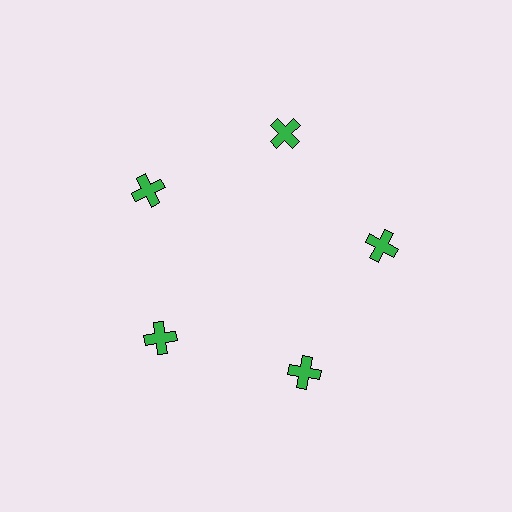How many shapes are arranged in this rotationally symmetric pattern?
There are 5 shapes, arranged in 5 groups of 1.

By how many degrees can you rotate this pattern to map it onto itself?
The pattern maps onto itself every 72 degrees of rotation.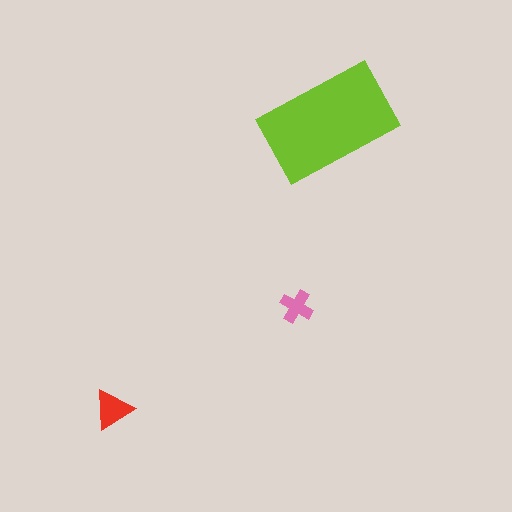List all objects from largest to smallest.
The lime rectangle, the red triangle, the pink cross.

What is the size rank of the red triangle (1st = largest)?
2nd.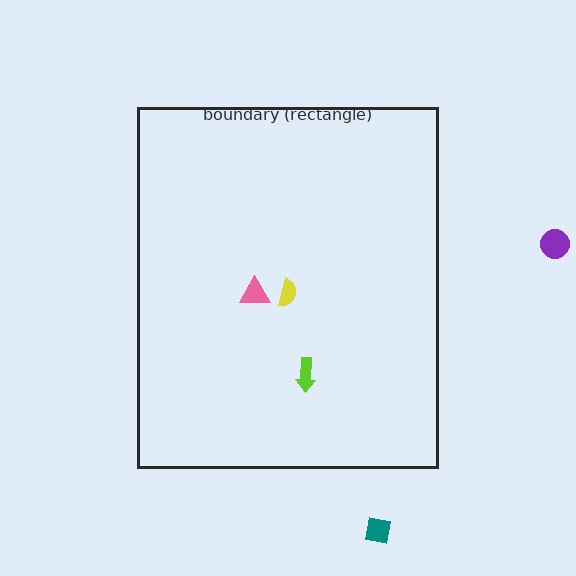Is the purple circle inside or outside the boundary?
Outside.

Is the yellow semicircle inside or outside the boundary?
Inside.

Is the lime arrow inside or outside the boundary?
Inside.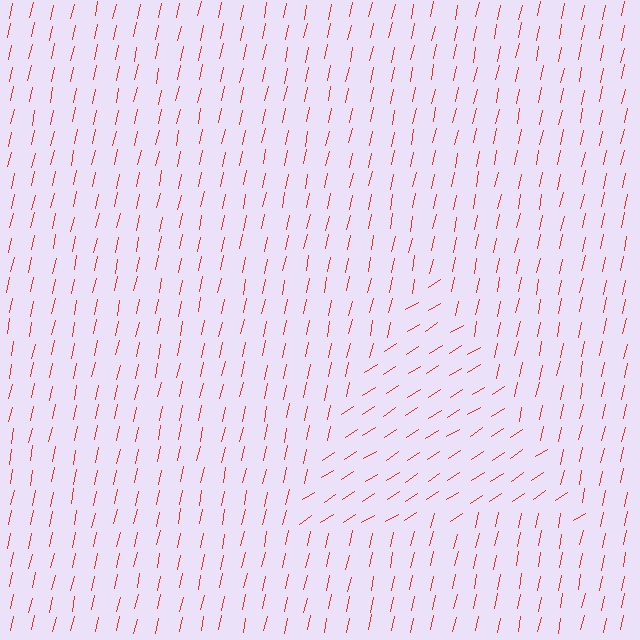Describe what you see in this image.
The image is filled with small red line segments. A triangle region in the image has lines oriented differently from the surrounding lines, creating a visible texture boundary.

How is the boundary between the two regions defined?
The boundary is defined purely by a change in line orientation (approximately 45 degrees difference). All lines are the same color and thickness.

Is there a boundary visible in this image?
Yes, there is a texture boundary formed by a change in line orientation.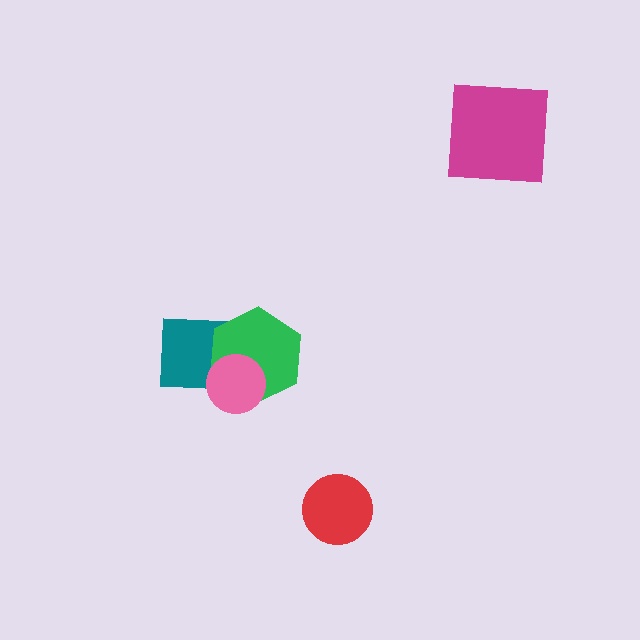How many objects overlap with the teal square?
2 objects overlap with the teal square.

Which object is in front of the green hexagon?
The pink circle is in front of the green hexagon.